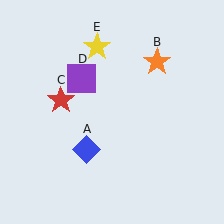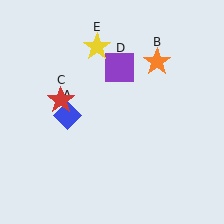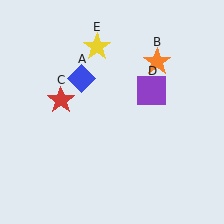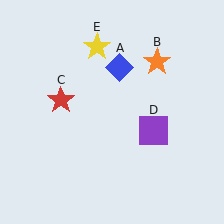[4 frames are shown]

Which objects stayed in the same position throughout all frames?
Orange star (object B) and red star (object C) and yellow star (object E) remained stationary.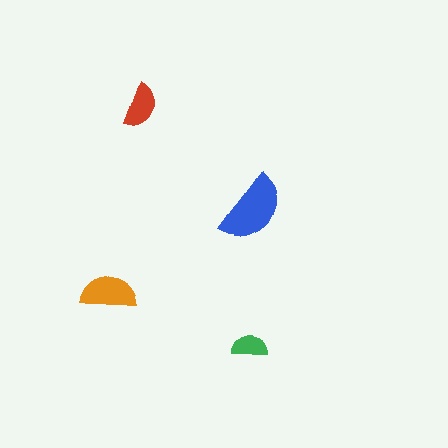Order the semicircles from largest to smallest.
the blue one, the orange one, the red one, the green one.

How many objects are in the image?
There are 4 objects in the image.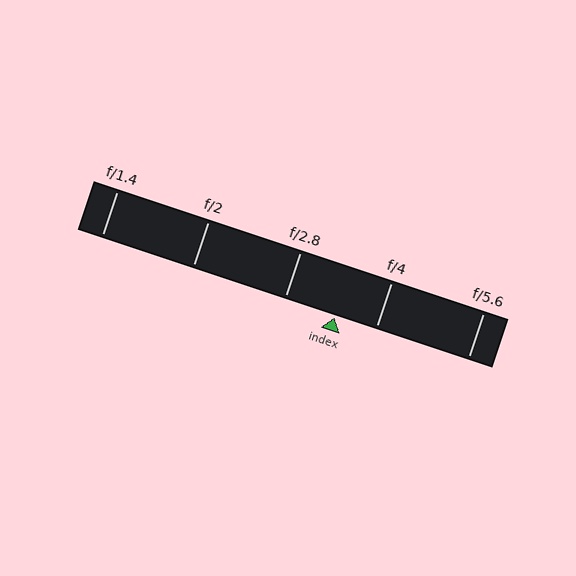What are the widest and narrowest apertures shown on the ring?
The widest aperture shown is f/1.4 and the narrowest is f/5.6.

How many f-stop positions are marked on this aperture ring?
There are 5 f-stop positions marked.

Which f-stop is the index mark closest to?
The index mark is closest to f/4.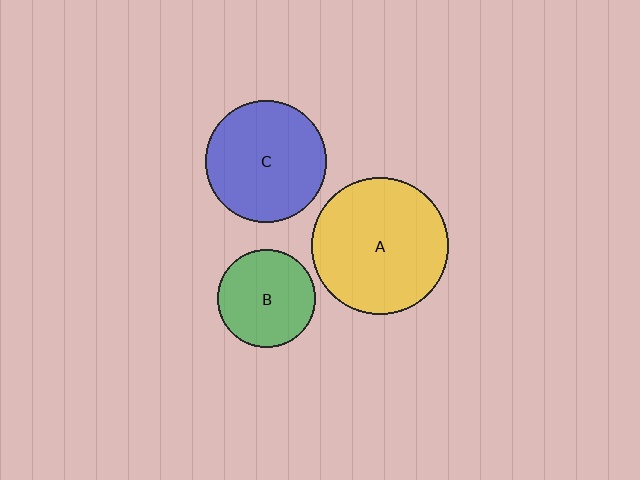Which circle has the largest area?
Circle A (yellow).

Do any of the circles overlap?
No, none of the circles overlap.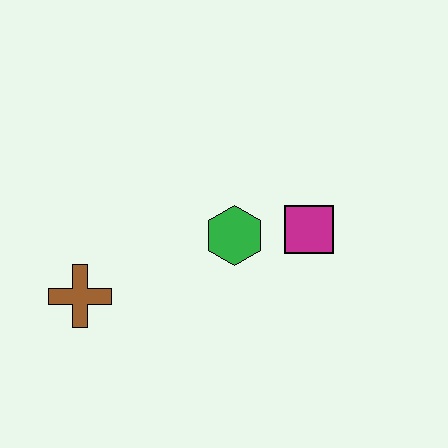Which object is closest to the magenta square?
The green hexagon is closest to the magenta square.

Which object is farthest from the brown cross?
The magenta square is farthest from the brown cross.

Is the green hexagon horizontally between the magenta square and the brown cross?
Yes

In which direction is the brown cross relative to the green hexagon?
The brown cross is to the left of the green hexagon.